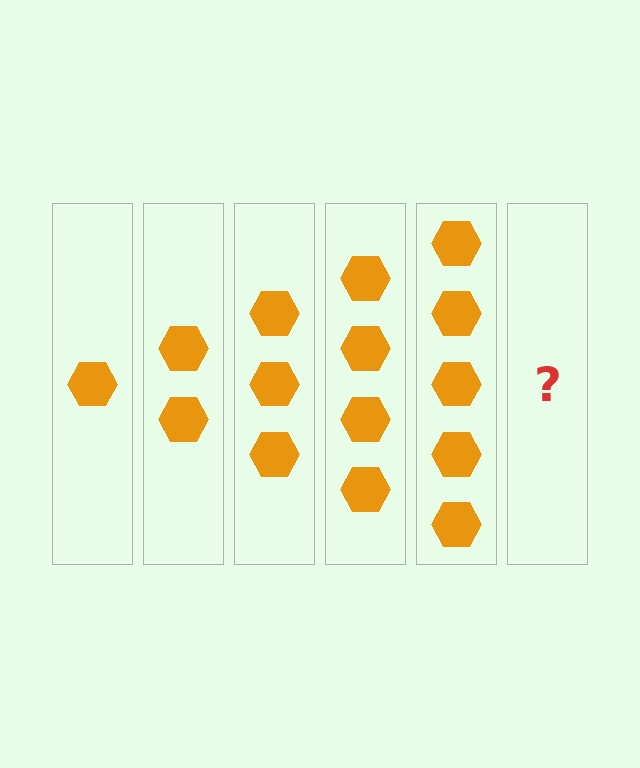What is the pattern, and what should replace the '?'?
The pattern is that each step adds one more hexagon. The '?' should be 6 hexagons.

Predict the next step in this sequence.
The next step is 6 hexagons.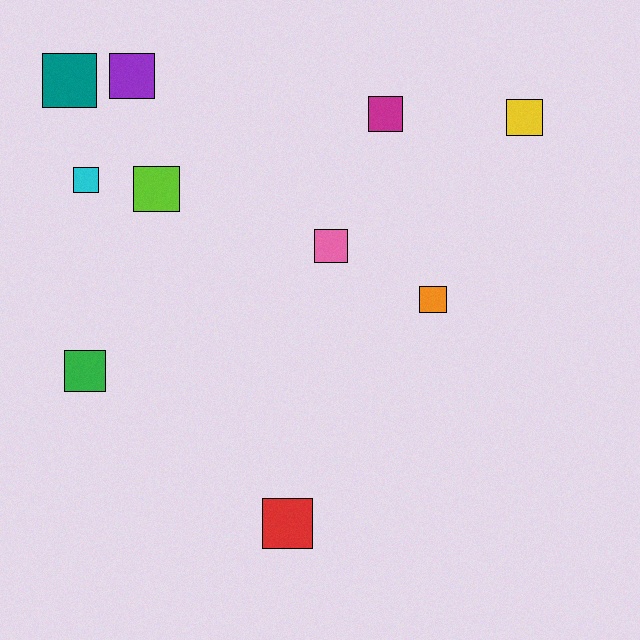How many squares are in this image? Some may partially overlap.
There are 10 squares.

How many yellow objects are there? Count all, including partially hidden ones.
There is 1 yellow object.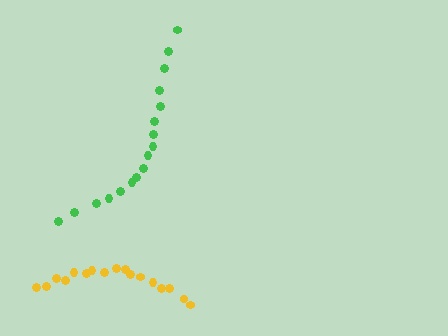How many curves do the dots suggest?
There are 2 distinct paths.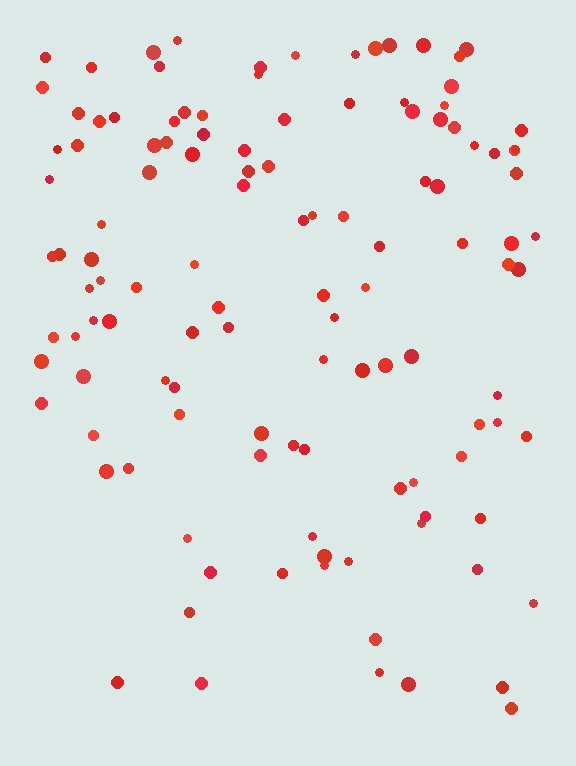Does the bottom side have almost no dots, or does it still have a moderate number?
Still a moderate number, just noticeably fewer than the top.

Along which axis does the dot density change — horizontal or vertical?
Vertical.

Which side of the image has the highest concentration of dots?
The top.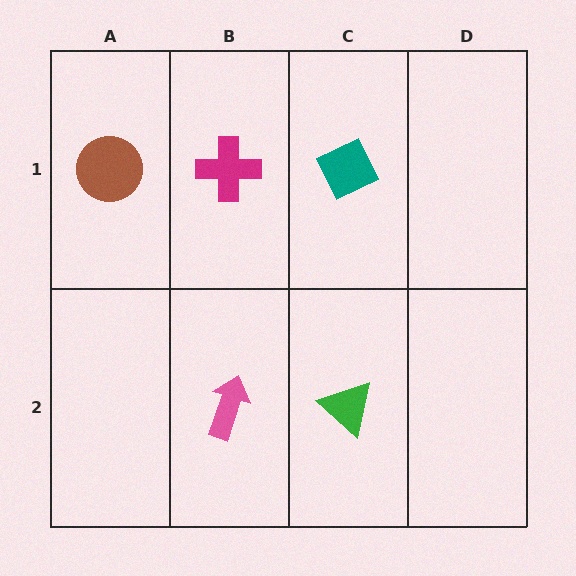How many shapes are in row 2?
2 shapes.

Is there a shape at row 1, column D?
No, that cell is empty.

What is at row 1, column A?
A brown circle.